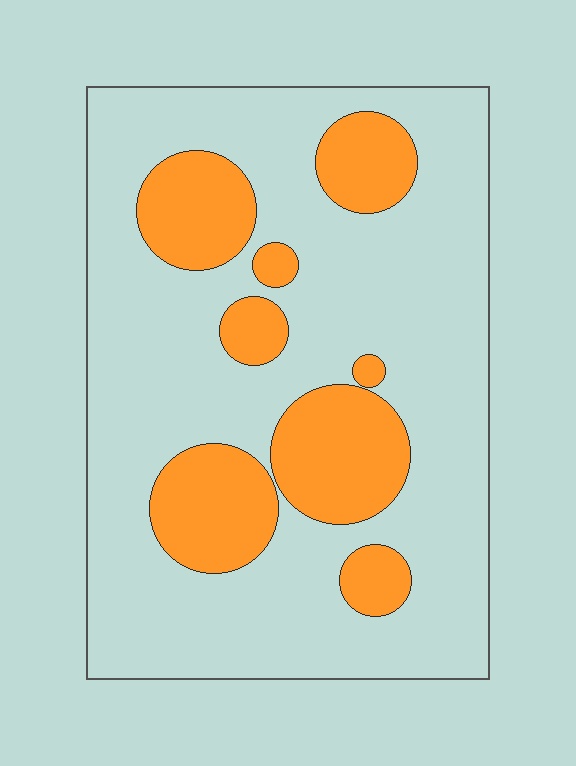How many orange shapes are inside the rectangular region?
8.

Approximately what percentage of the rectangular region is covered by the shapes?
Approximately 25%.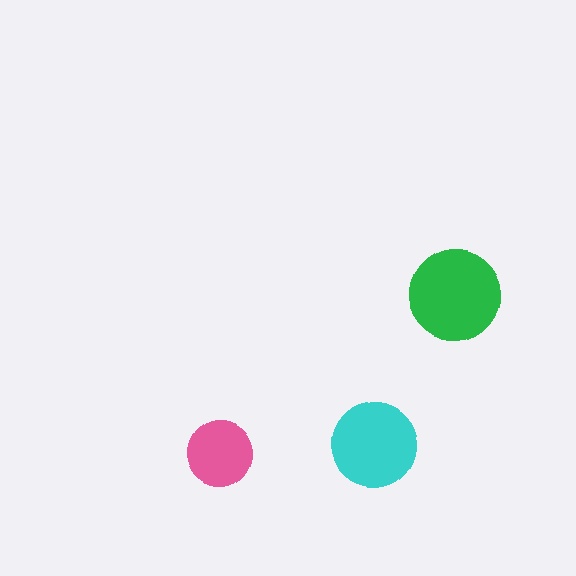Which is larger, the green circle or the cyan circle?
The green one.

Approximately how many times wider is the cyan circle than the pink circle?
About 1.5 times wider.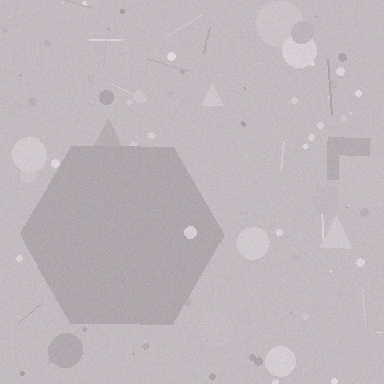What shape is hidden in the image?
A hexagon is hidden in the image.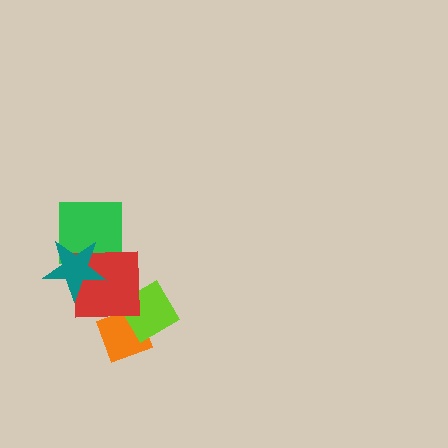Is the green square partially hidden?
Yes, it is partially covered by another shape.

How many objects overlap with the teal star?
2 objects overlap with the teal star.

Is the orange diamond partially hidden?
Yes, it is partially covered by another shape.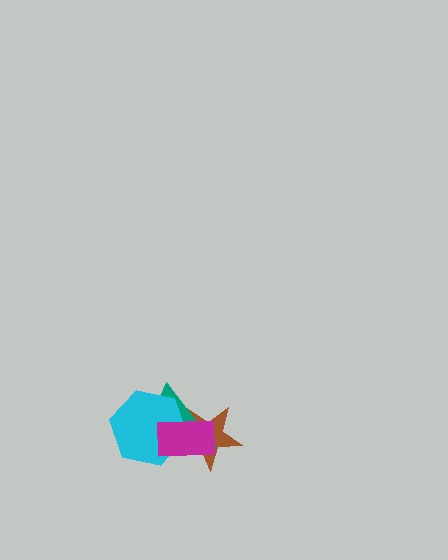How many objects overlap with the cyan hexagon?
3 objects overlap with the cyan hexagon.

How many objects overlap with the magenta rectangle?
3 objects overlap with the magenta rectangle.